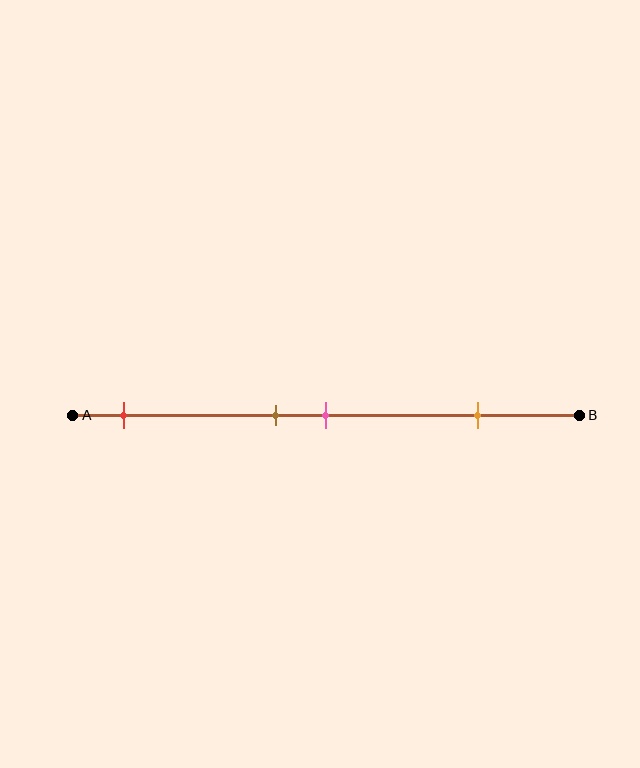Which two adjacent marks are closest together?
The brown and pink marks are the closest adjacent pair.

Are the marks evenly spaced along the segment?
No, the marks are not evenly spaced.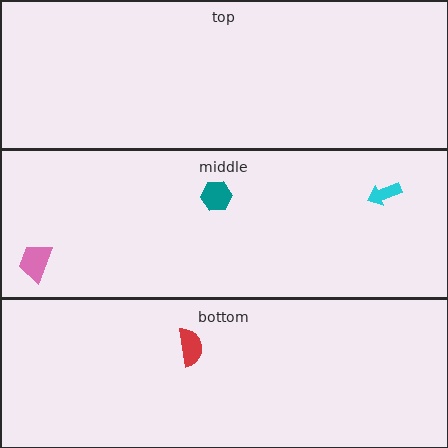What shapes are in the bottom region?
The red semicircle.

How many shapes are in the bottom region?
1.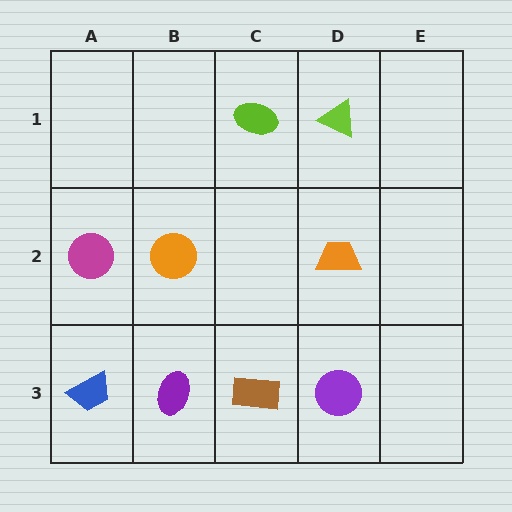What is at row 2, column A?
A magenta circle.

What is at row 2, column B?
An orange circle.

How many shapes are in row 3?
4 shapes.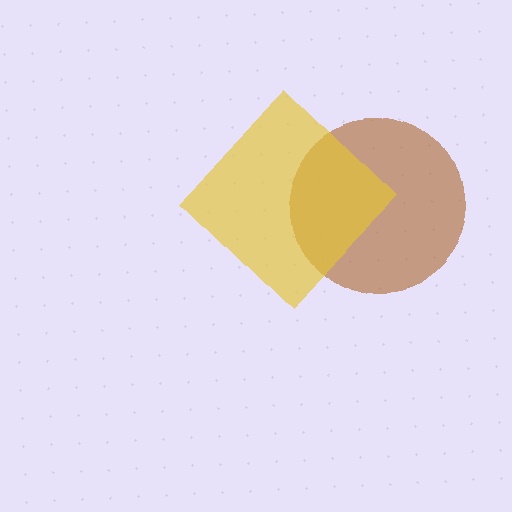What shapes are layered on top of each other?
The layered shapes are: a brown circle, a yellow diamond.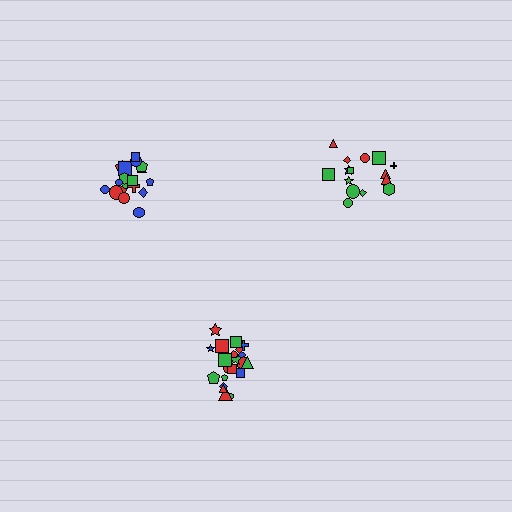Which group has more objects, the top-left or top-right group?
The top-left group.